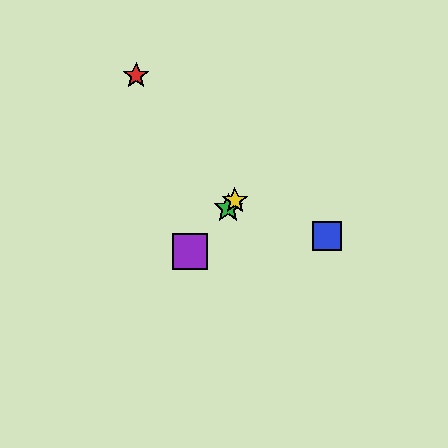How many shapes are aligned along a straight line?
3 shapes (the green star, the yellow star, the purple square) are aligned along a straight line.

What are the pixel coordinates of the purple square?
The purple square is at (190, 251).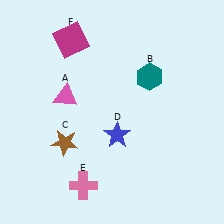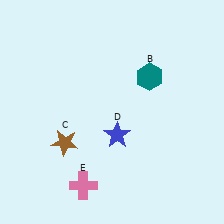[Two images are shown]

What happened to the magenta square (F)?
The magenta square (F) was removed in Image 2. It was in the top-left area of Image 1.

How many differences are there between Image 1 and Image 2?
There are 2 differences between the two images.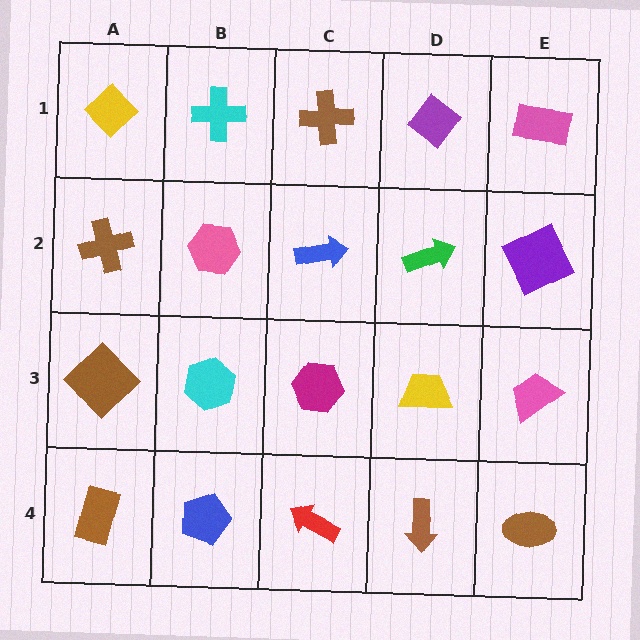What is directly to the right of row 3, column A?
A cyan hexagon.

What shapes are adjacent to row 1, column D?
A green arrow (row 2, column D), a brown cross (row 1, column C), a pink rectangle (row 1, column E).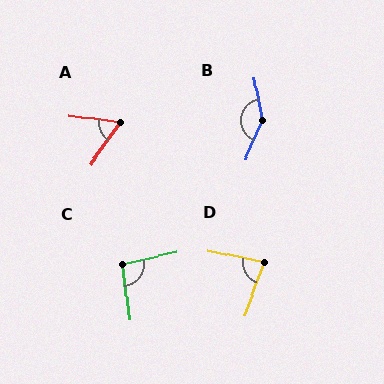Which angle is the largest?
B, at approximately 146 degrees.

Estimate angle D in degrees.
Approximately 81 degrees.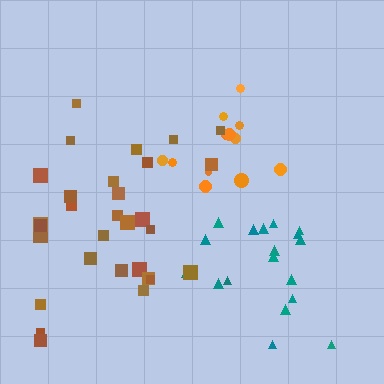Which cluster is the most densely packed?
Teal.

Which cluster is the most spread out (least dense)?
Brown.